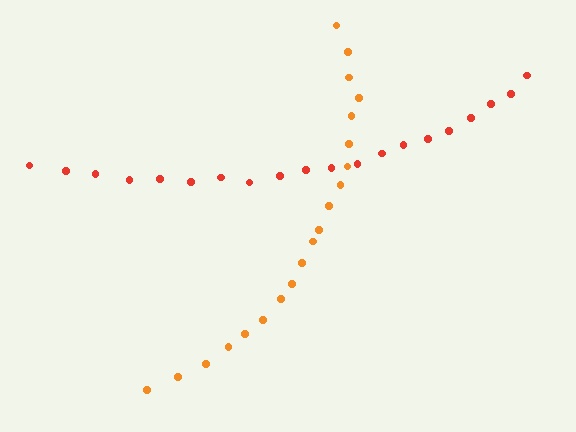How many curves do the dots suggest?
There are 2 distinct paths.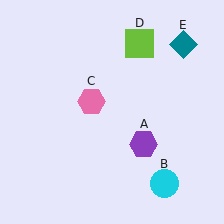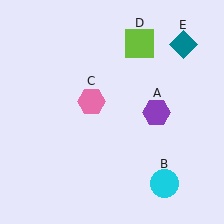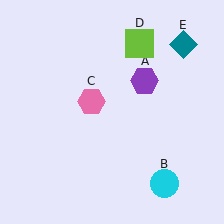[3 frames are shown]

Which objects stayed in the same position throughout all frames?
Cyan circle (object B) and pink hexagon (object C) and lime square (object D) and teal diamond (object E) remained stationary.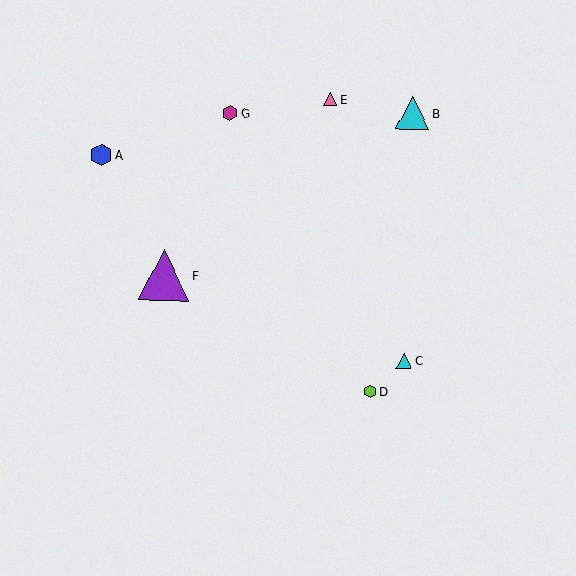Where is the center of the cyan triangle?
The center of the cyan triangle is at (412, 113).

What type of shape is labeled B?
Shape B is a cyan triangle.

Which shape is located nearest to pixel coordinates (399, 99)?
The cyan triangle (labeled B) at (412, 113) is nearest to that location.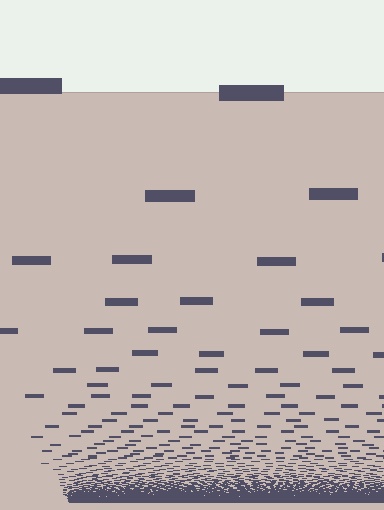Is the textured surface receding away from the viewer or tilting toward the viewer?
The surface appears to tilt toward the viewer. Texture elements get larger and sparser toward the top.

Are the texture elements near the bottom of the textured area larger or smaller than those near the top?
Smaller. The gradient is inverted — elements near the bottom are smaller and denser.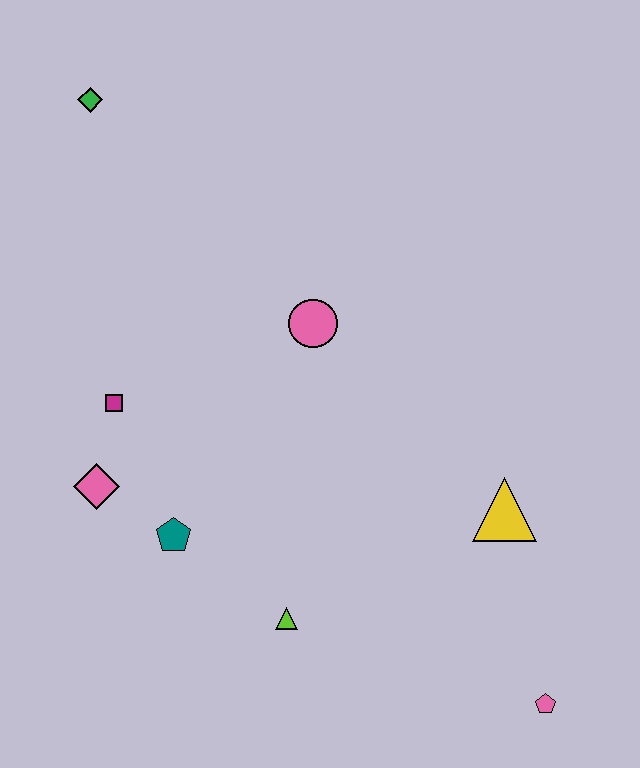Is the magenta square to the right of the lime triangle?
No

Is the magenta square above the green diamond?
No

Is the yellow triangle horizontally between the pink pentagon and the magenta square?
Yes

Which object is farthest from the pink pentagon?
The green diamond is farthest from the pink pentagon.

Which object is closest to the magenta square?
The pink diamond is closest to the magenta square.